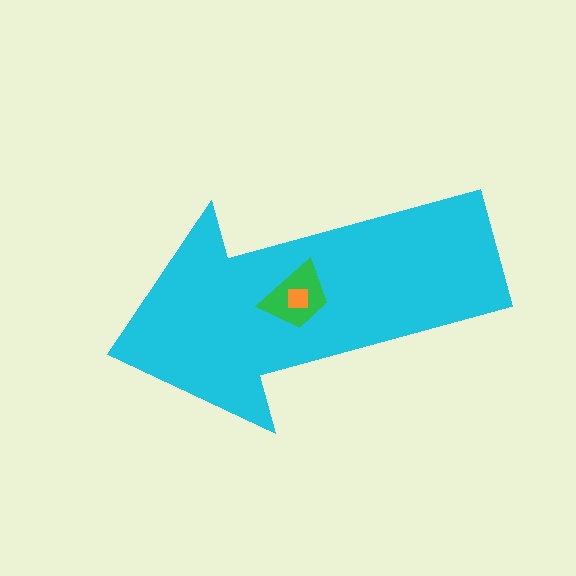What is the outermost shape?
The cyan arrow.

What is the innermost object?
The orange square.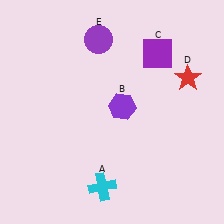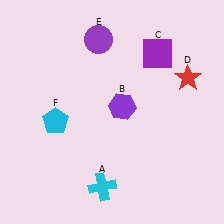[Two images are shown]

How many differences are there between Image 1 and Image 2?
There is 1 difference between the two images.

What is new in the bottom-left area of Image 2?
A cyan pentagon (F) was added in the bottom-left area of Image 2.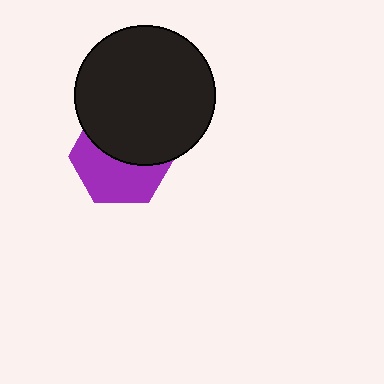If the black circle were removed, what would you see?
You would see the complete purple hexagon.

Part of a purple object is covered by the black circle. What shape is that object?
It is a hexagon.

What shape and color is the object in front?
The object in front is a black circle.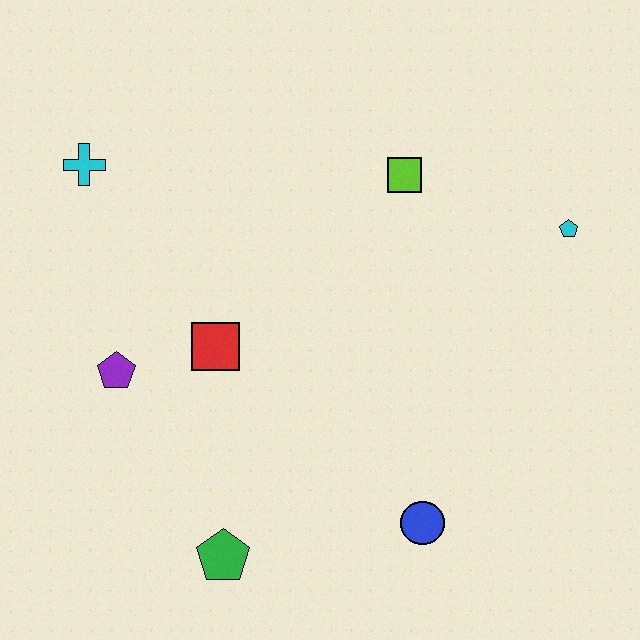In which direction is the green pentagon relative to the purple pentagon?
The green pentagon is below the purple pentagon.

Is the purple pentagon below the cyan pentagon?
Yes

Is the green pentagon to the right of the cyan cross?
Yes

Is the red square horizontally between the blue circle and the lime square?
No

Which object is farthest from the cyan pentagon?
The cyan cross is farthest from the cyan pentagon.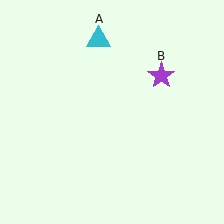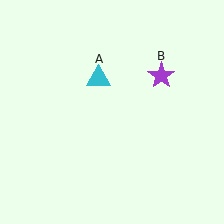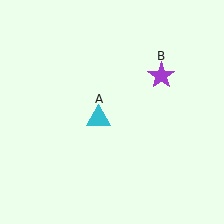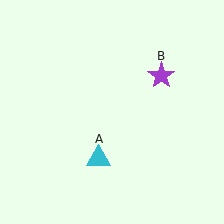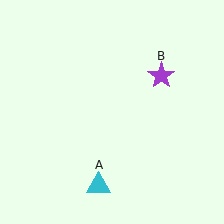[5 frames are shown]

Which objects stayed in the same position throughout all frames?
Purple star (object B) remained stationary.